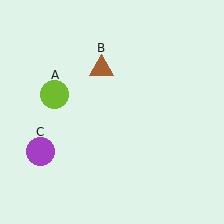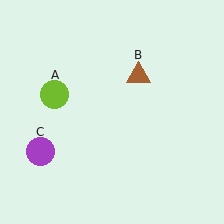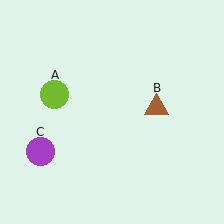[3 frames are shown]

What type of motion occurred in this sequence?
The brown triangle (object B) rotated clockwise around the center of the scene.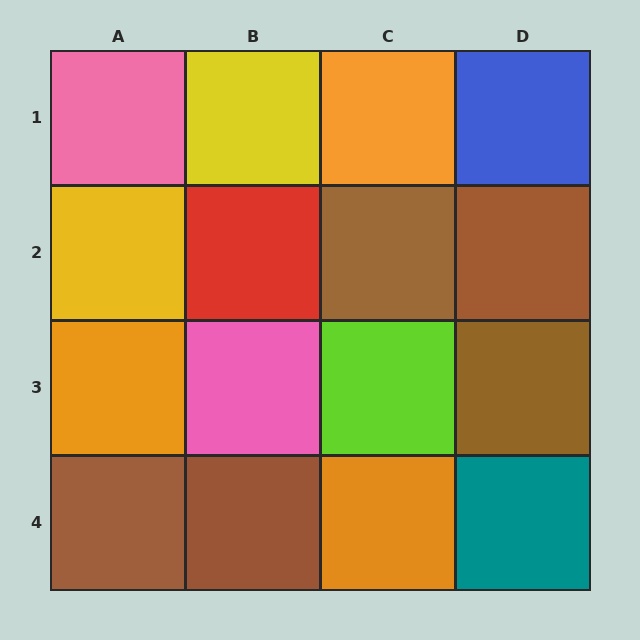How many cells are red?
1 cell is red.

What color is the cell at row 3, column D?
Brown.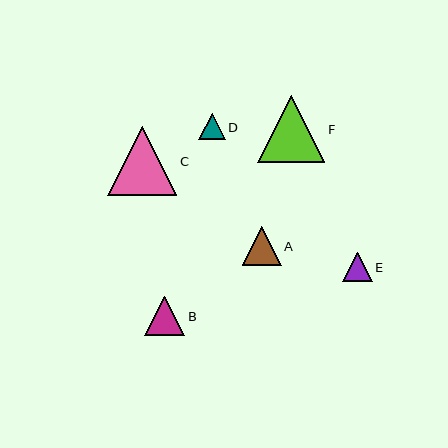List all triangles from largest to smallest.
From largest to smallest: C, F, B, A, E, D.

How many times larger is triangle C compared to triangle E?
Triangle C is approximately 2.3 times the size of triangle E.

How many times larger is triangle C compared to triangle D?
Triangle C is approximately 2.6 times the size of triangle D.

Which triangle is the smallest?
Triangle D is the smallest with a size of approximately 26 pixels.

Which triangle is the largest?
Triangle C is the largest with a size of approximately 69 pixels.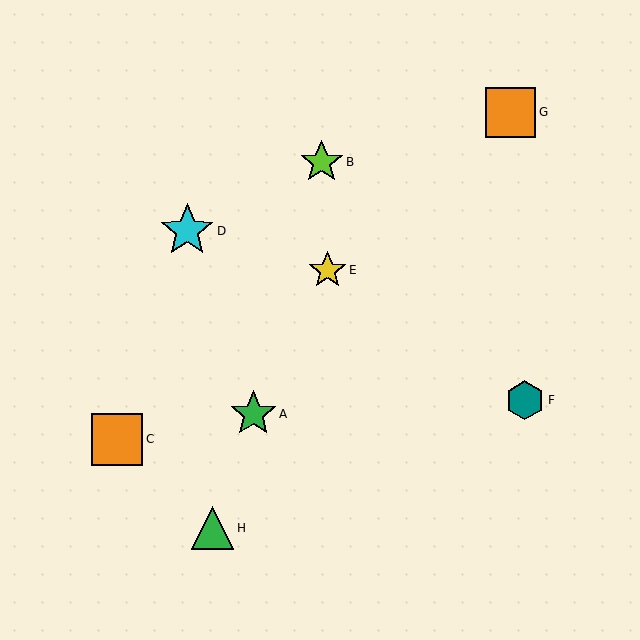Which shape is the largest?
The cyan star (labeled D) is the largest.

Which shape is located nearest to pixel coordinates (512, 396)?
The teal hexagon (labeled F) at (525, 400) is nearest to that location.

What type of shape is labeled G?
Shape G is an orange square.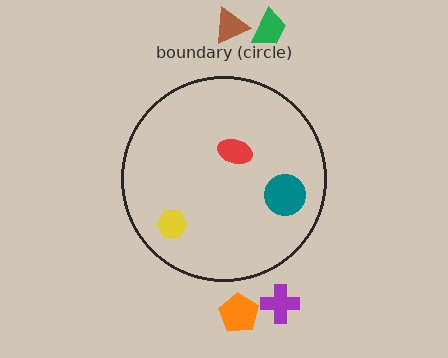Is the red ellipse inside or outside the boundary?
Inside.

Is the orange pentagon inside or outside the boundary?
Outside.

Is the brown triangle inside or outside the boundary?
Outside.